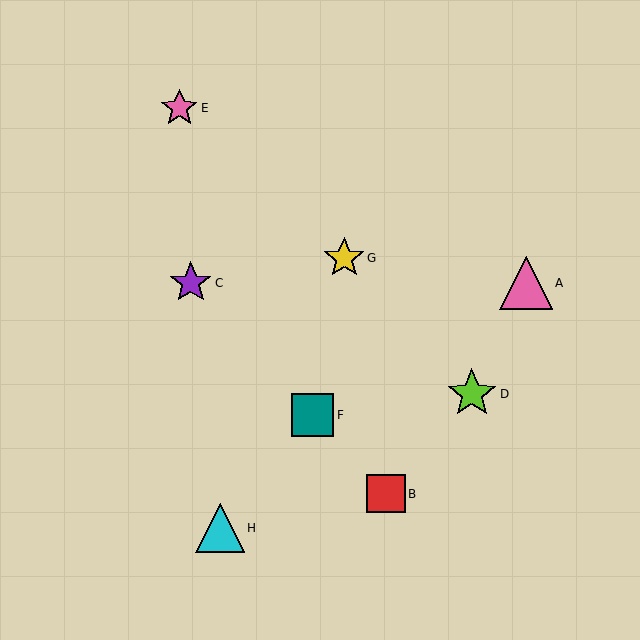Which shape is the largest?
The pink triangle (labeled A) is the largest.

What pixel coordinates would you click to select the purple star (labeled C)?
Click at (191, 283) to select the purple star C.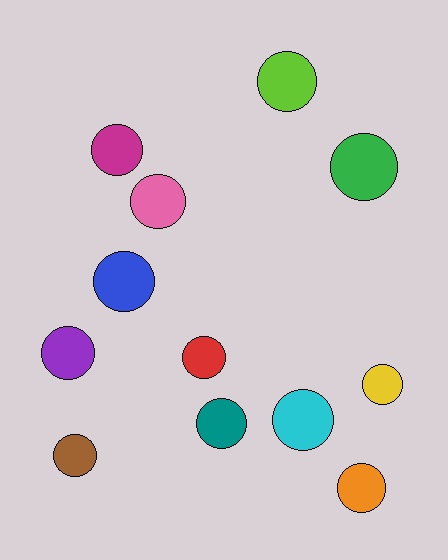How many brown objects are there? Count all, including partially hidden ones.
There is 1 brown object.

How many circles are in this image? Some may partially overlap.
There are 12 circles.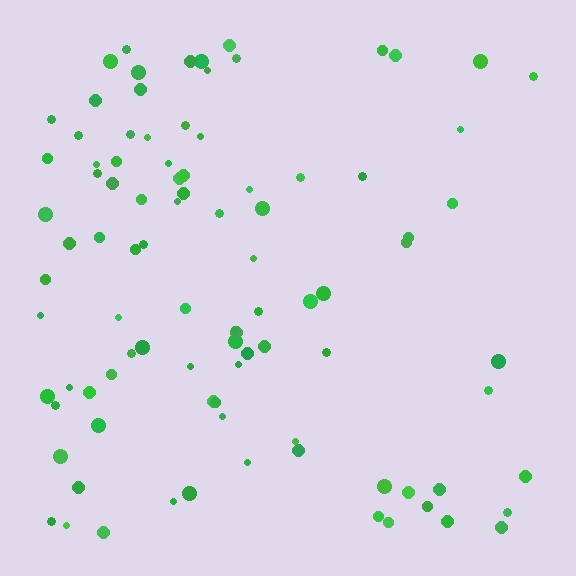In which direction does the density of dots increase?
From right to left, with the left side densest.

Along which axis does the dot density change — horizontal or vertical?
Horizontal.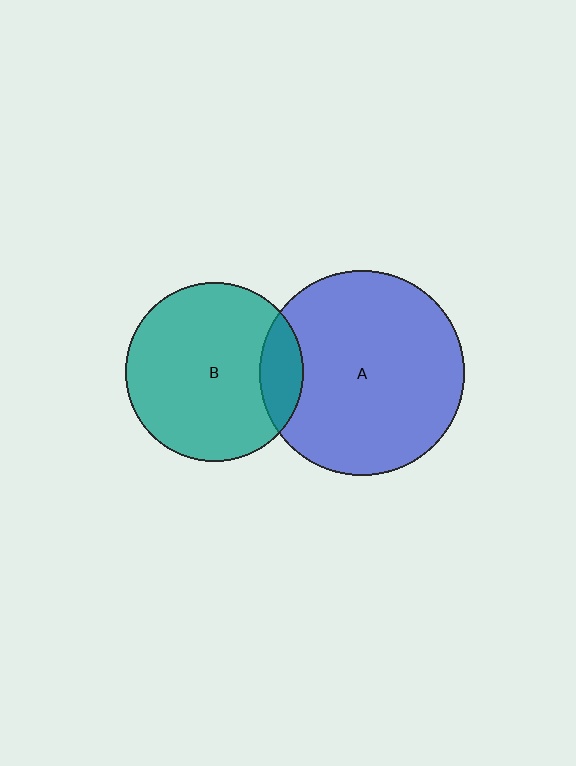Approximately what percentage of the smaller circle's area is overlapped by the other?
Approximately 15%.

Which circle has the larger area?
Circle A (blue).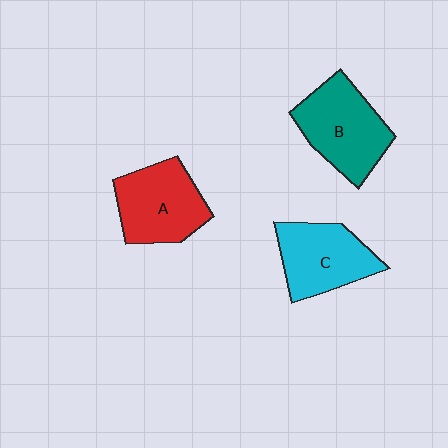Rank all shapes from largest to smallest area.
From largest to smallest: B (teal), A (red), C (cyan).